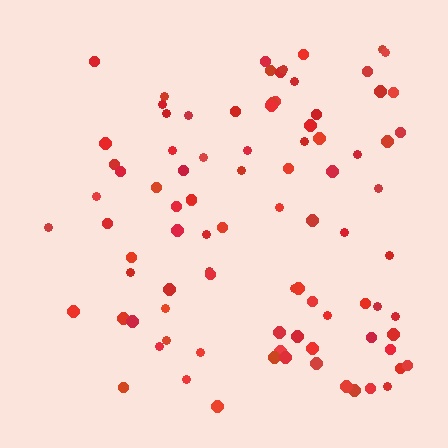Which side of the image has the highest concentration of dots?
The right.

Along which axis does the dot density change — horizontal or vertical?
Horizontal.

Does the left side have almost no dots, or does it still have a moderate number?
Still a moderate number, just noticeably fewer than the right.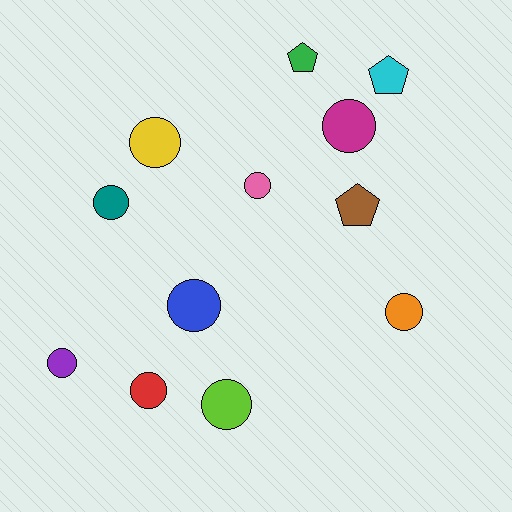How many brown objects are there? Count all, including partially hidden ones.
There is 1 brown object.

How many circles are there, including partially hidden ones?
There are 9 circles.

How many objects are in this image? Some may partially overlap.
There are 12 objects.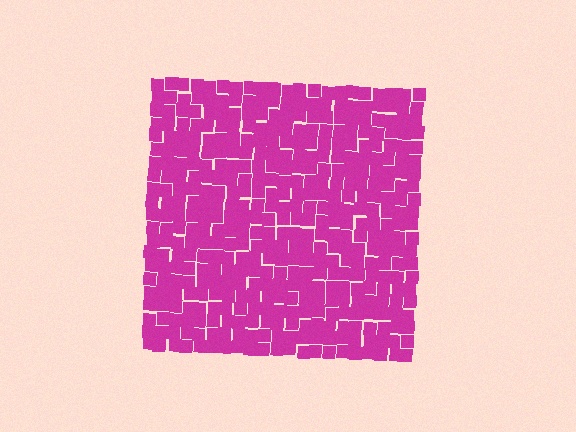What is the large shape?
The large shape is a square.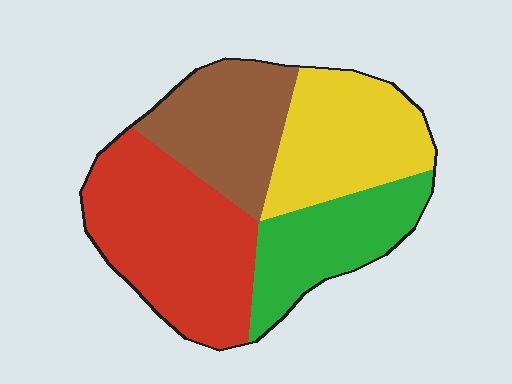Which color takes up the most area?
Red, at roughly 35%.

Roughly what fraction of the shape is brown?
Brown takes up about one fifth (1/5) of the shape.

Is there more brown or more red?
Red.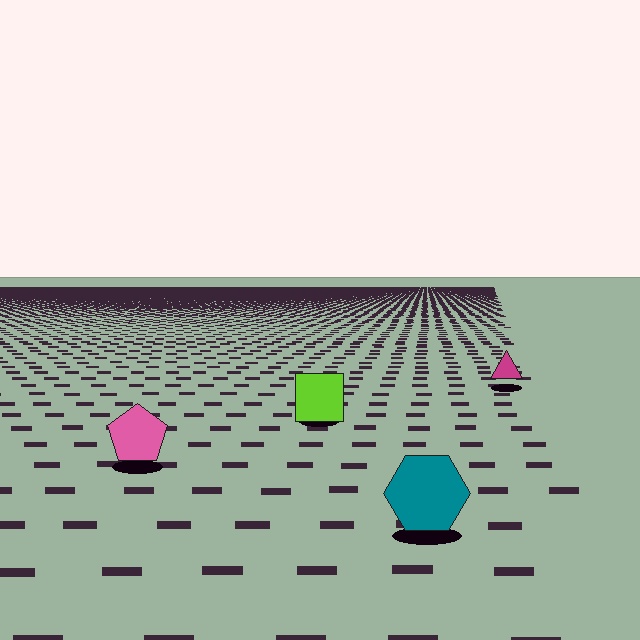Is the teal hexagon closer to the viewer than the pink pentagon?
Yes. The teal hexagon is closer — you can tell from the texture gradient: the ground texture is coarser near it.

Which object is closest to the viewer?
The teal hexagon is closest. The texture marks near it are larger and more spread out.